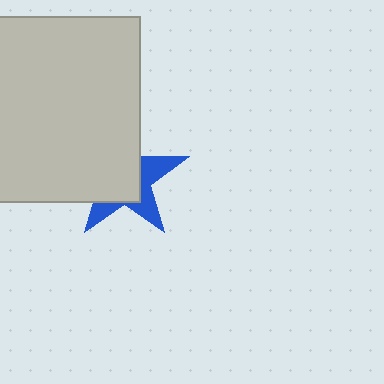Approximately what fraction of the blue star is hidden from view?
Roughly 63% of the blue star is hidden behind the light gray square.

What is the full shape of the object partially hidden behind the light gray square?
The partially hidden object is a blue star.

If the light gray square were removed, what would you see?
You would see the complete blue star.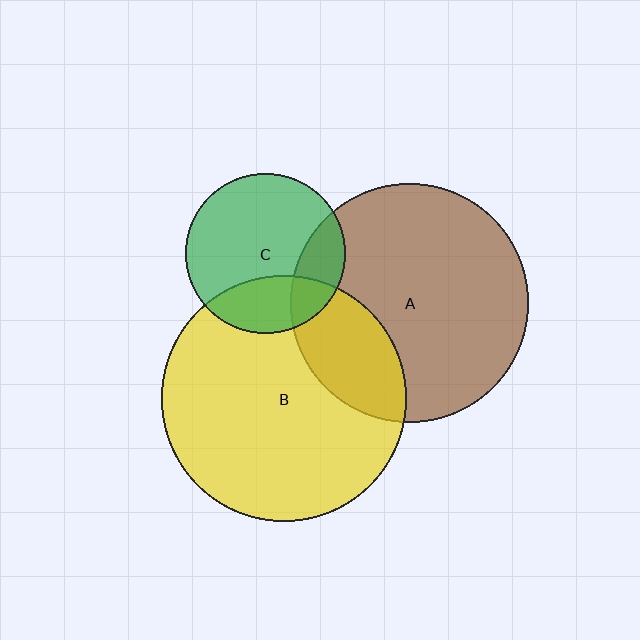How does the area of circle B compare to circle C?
Approximately 2.4 times.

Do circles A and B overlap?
Yes.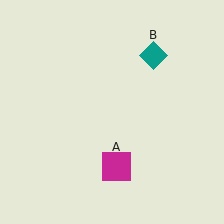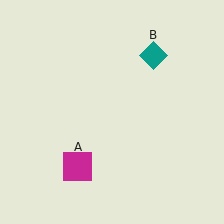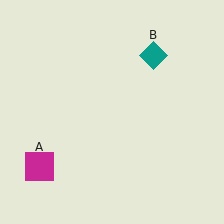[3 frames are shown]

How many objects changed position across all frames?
1 object changed position: magenta square (object A).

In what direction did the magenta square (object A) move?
The magenta square (object A) moved left.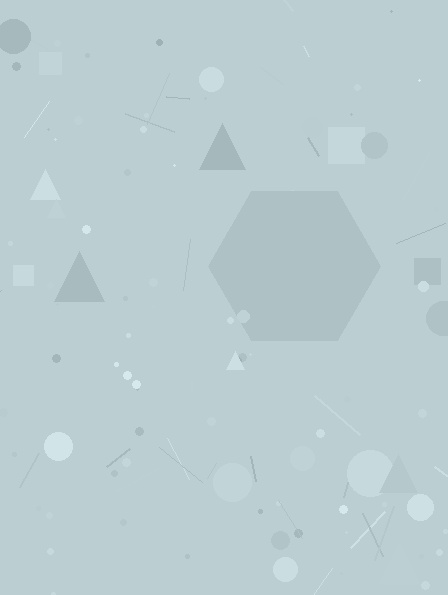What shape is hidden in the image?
A hexagon is hidden in the image.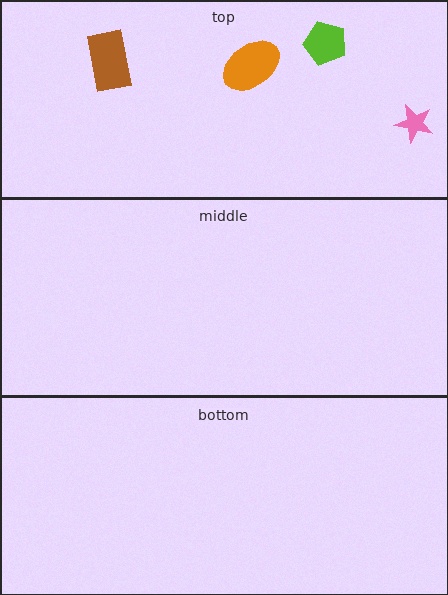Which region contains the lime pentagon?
The top region.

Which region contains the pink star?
The top region.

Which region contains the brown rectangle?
The top region.